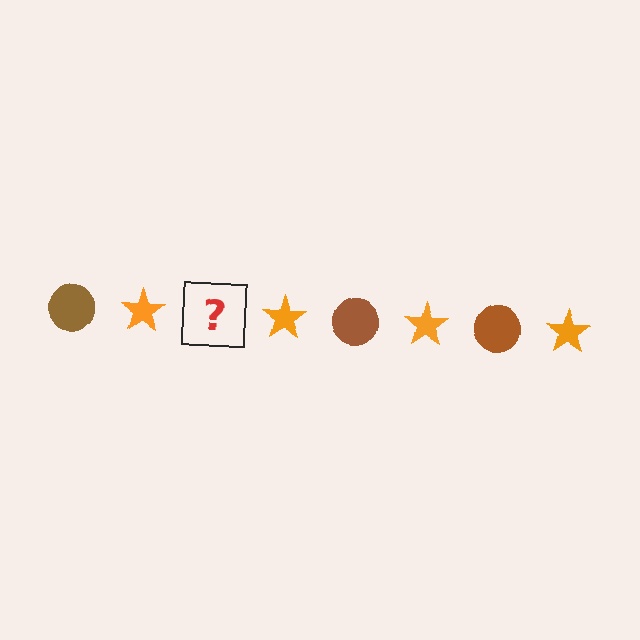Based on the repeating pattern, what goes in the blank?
The blank should be a brown circle.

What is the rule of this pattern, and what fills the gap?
The rule is that the pattern alternates between brown circle and orange star. The gap should be filled with a brown circle.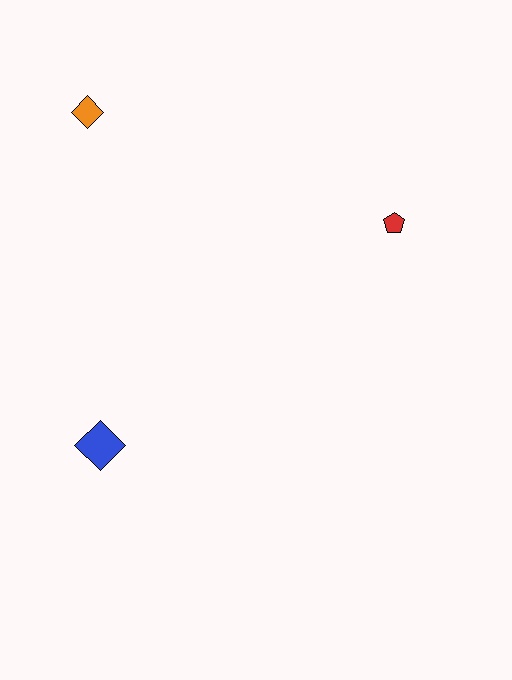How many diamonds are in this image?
There are 2 diamonds.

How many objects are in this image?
There are 3 objects.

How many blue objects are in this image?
There is 1 blue object.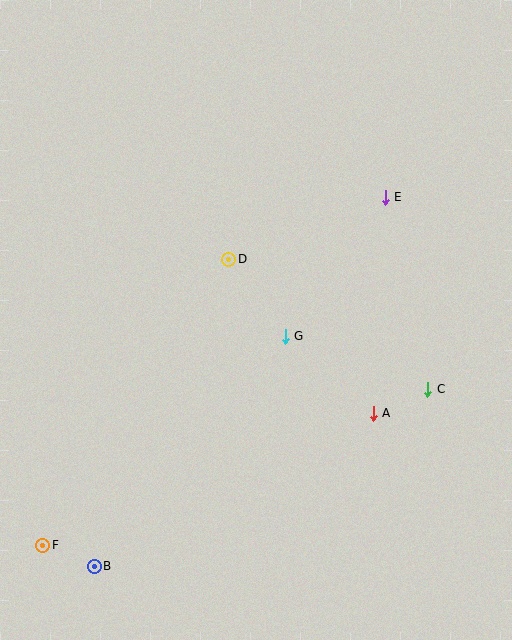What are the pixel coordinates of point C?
Point C is at (428, 389).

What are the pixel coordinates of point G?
Point G is at (285, 336).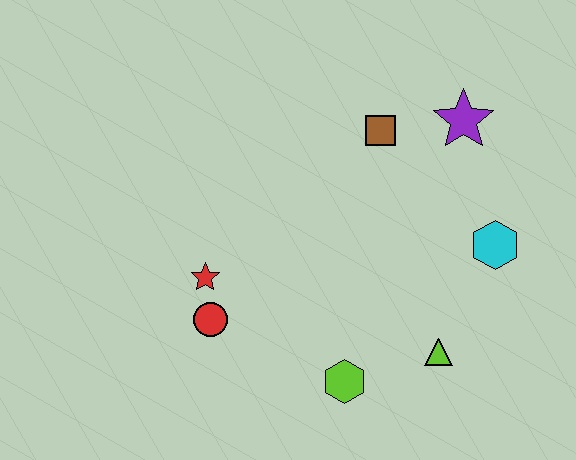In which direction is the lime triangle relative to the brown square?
The lime triangle is below the brown square.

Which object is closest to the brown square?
The purple star is closest to the brown square.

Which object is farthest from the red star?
The purple star is farthest from the red star.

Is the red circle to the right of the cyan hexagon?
No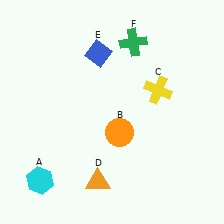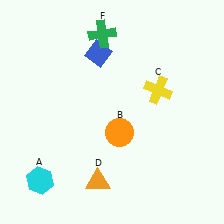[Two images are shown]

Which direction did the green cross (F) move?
The green cross (F) moved left.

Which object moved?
The green cross (F) moved left.